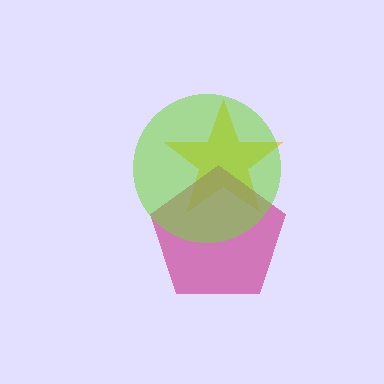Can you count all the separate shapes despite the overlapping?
Yes, there are 3 separate shapes.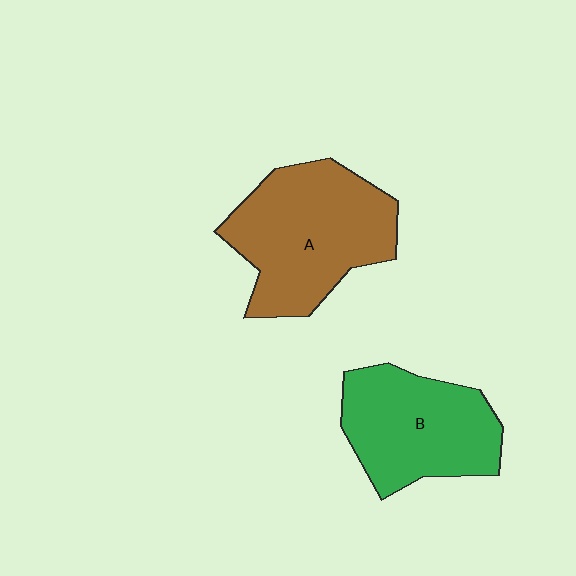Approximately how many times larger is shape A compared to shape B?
Approximately 1.2 times.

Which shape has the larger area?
Shape A (brown).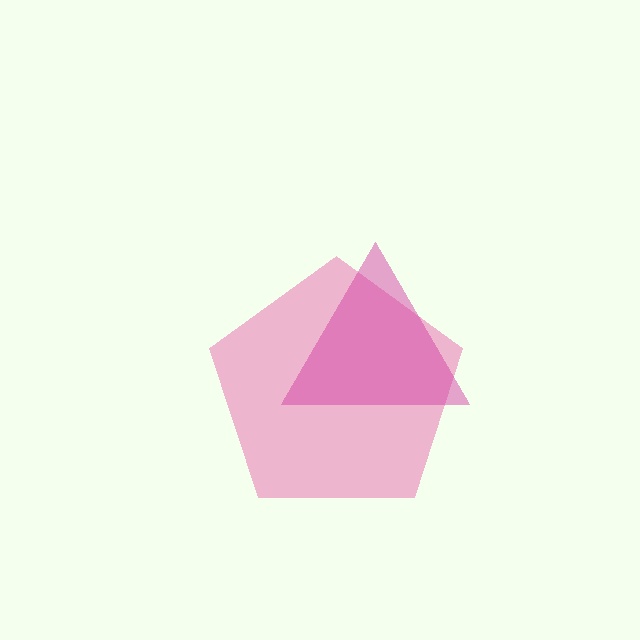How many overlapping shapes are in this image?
There are 2 overlapping shapes in the image.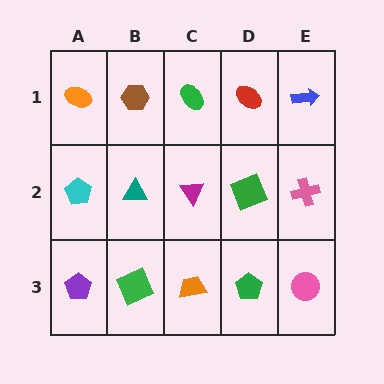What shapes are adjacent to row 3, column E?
A pink cross (row 2, column E), a green pentagon (row 3, column D).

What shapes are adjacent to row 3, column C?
A magenta triangle (row 2, column C), a green square (row 3, column B), a green pentagon (row 3, column D).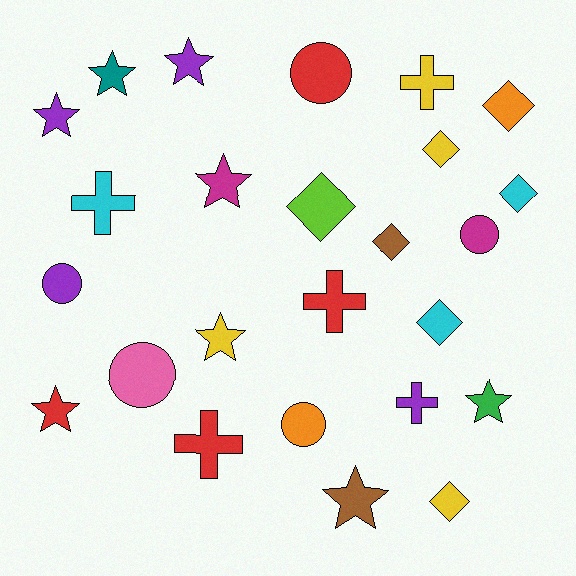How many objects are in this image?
There are 25 objects.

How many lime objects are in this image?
There is 1 lime object.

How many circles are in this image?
There are 5 circles.